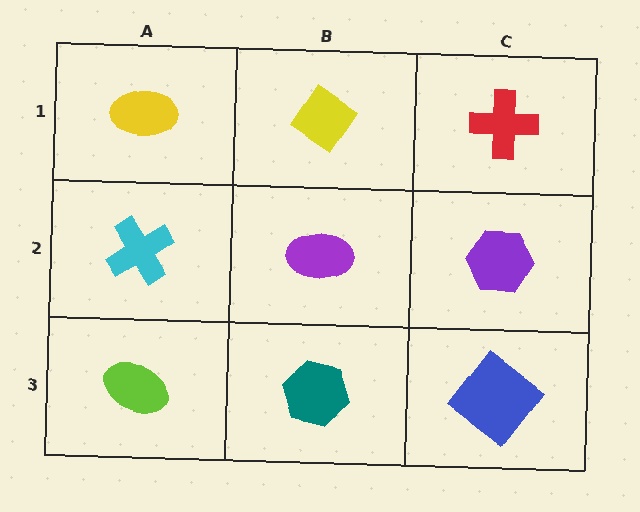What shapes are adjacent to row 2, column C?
A red cross (row 1, column C), a blue diamond (row 3, column C), a purple ellipse (row 2, column B).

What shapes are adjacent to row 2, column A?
A yellow ellipse (row 1, column A), a lime ellipse (row 3, column A), a purple ellipse (row 2, column B).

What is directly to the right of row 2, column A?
A purple ellipse.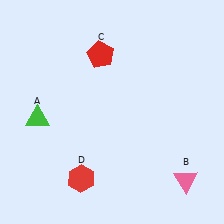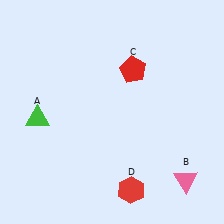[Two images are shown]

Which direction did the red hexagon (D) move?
The red hexagon (D) moved right.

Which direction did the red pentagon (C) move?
The red pentagon (C) moved right.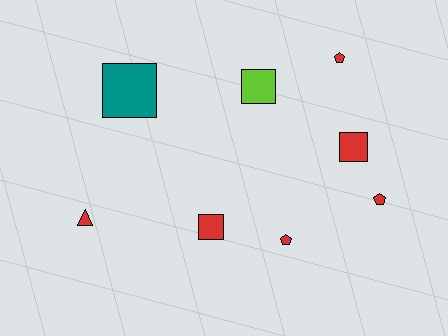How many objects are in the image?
There are 8 objects.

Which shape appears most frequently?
Square, with 4 objects.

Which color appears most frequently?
Red, with 6 objects.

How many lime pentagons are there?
There are no lime pentagons.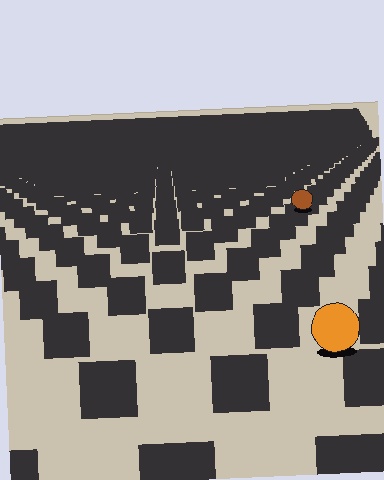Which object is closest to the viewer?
The orange circle is closest. The texture marks near it are larger and more spread out.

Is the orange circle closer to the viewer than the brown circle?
Yes. The orange circle is closer — you can tell from the texture gradient: the ground texture is coarser near it.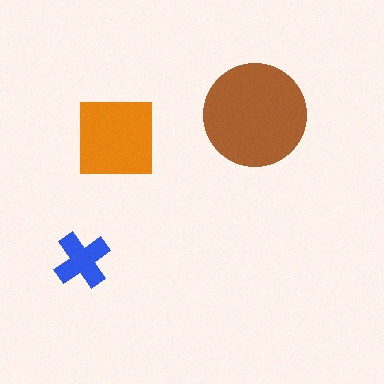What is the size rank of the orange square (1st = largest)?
2nd.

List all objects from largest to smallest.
The brown circle, the orange square, the blue cross.